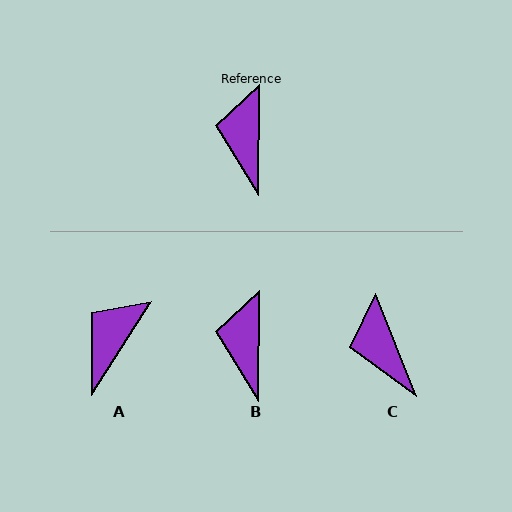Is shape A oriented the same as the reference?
No, it is off by about 32 degrees.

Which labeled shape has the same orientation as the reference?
B.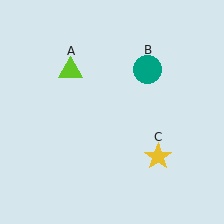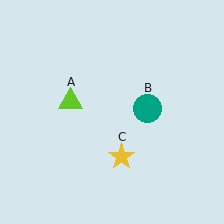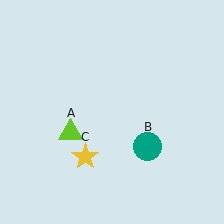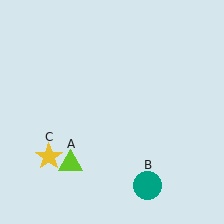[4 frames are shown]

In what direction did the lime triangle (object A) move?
The lime triangle (object A) moved down.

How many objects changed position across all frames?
3 objects changed position: lime triangle (object A), teal circle (object B), yellow star (object C).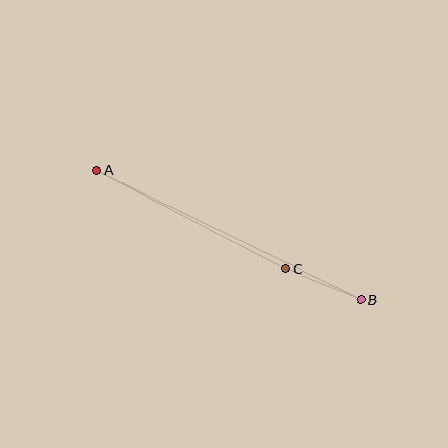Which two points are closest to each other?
Points B and C are closest to each other.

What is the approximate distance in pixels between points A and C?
The distance between A and C is approximately 213 pixels.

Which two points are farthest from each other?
Points A and B are farthest from each other.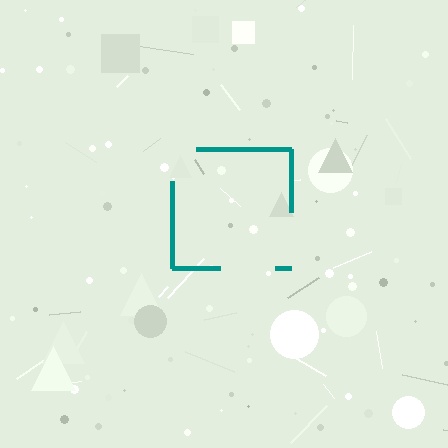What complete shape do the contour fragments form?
The contour fragments form a square.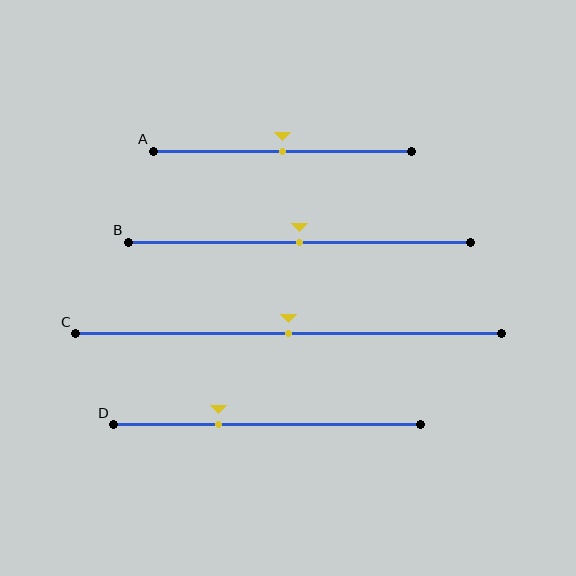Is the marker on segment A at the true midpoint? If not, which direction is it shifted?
Yes, the marker on segment A is at the true midpoint.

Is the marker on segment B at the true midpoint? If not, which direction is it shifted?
Yes, the marker on segment B is at the true midpoint.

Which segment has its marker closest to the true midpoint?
Segment A has its marker closest to the true midpoint.